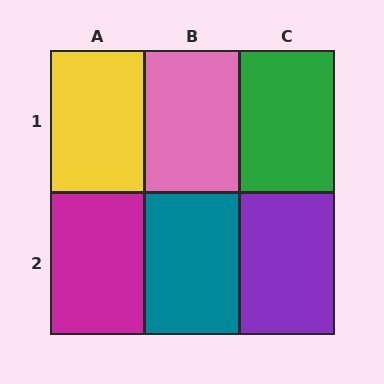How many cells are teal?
1 cell is teal.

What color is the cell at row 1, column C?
Green.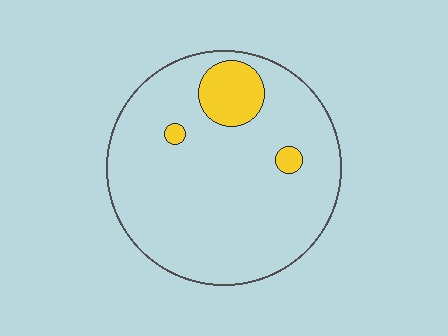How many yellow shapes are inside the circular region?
3.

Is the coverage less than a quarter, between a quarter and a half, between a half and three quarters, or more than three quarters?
Less than a quarter.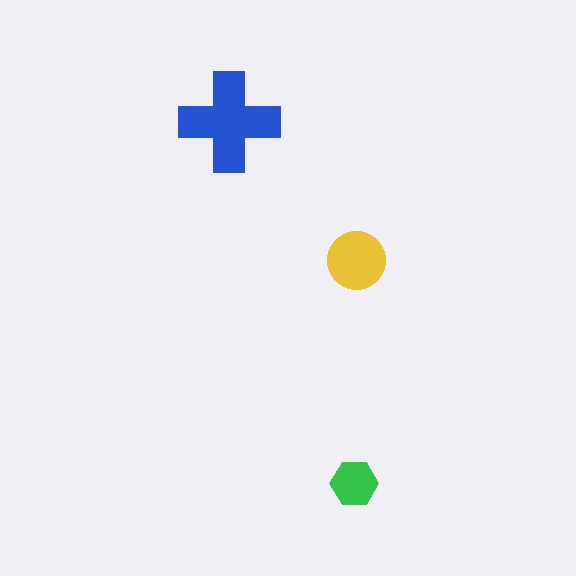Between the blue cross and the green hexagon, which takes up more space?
The blue cross.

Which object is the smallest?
The green hexagon.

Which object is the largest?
The blue cross.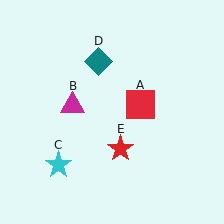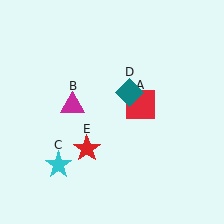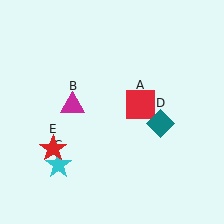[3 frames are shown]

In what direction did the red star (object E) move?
The red star (object E) moved left.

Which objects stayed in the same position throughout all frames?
Red square (object A) and magenta triangle (object B) and cyan star (object C) remained stationary.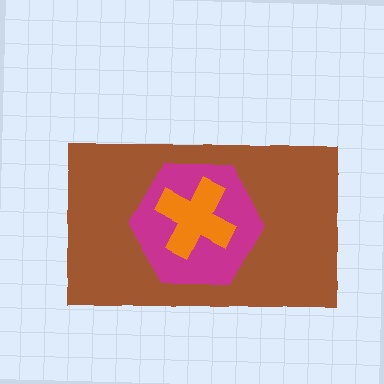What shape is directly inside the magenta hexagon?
The orange cross.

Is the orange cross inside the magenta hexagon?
Yes.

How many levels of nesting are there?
3.